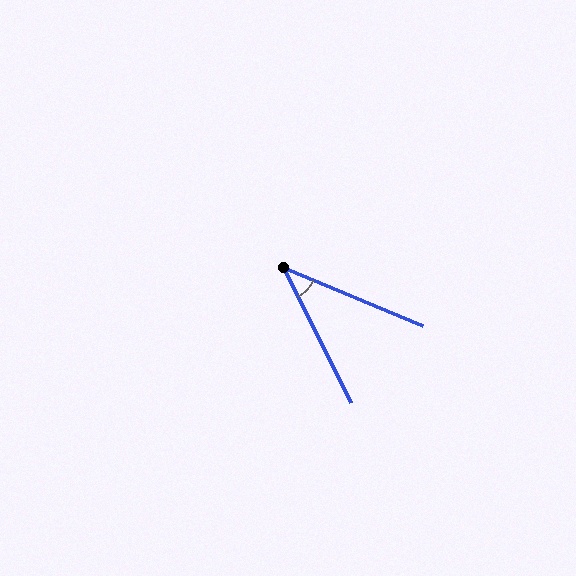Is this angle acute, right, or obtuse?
It is acute.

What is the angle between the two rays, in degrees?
Approximately 41 degrees.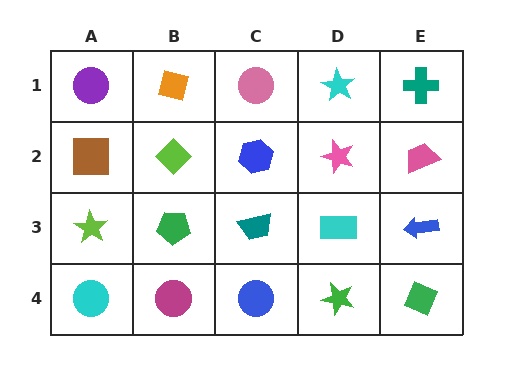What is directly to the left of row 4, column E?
A green star.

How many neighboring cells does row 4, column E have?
2.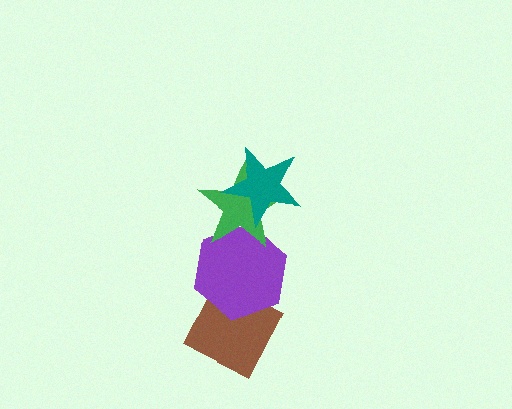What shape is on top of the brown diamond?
The purple hexagon is on top of the brown diamond.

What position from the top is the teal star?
The teal star is 1st from the top.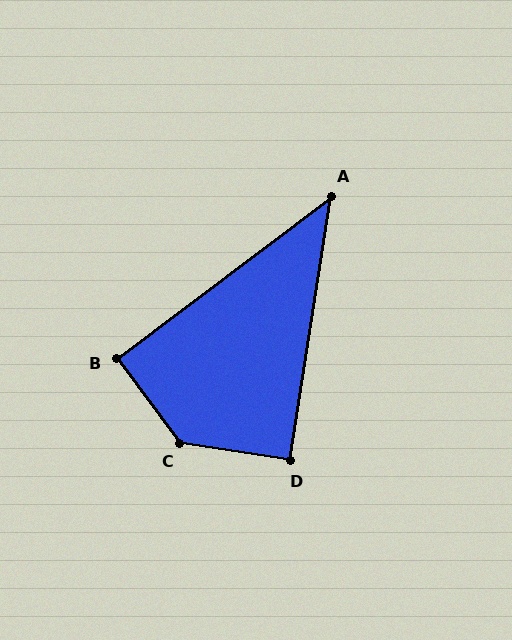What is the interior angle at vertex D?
Approximately 90 degrees (approximately right).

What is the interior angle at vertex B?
Approximately 90 degrees (approximately right).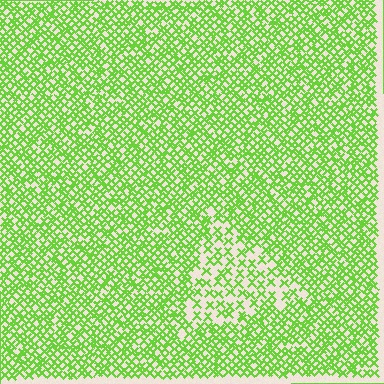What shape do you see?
I see a triangle.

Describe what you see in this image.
The image contains small lime elements arranged at two different densities. A triangle-shaped region is visible where the elements are less densely packed than the surrounding area.